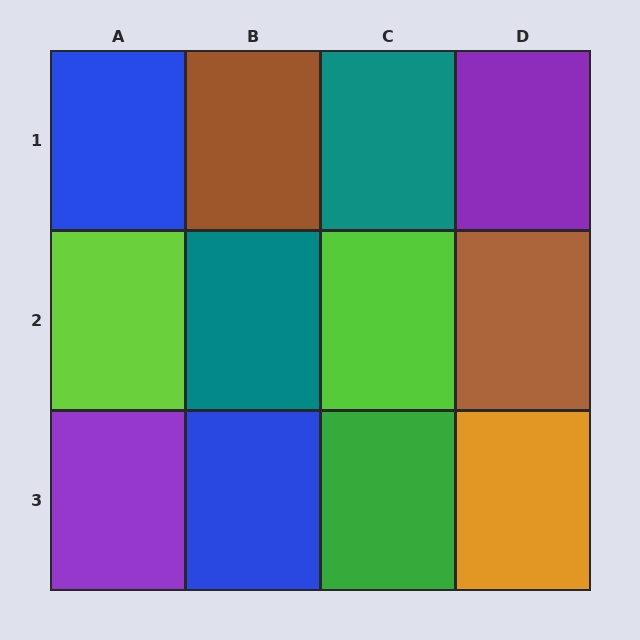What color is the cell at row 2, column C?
Lime.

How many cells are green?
1 cell is green.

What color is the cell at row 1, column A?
Blue.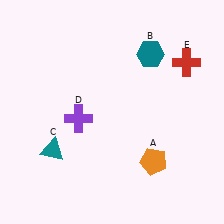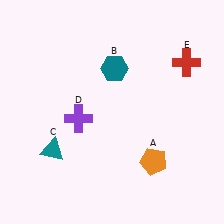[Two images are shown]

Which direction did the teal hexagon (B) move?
The teal hexagon (B) moved left.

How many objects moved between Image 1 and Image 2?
1 object moved between the two images.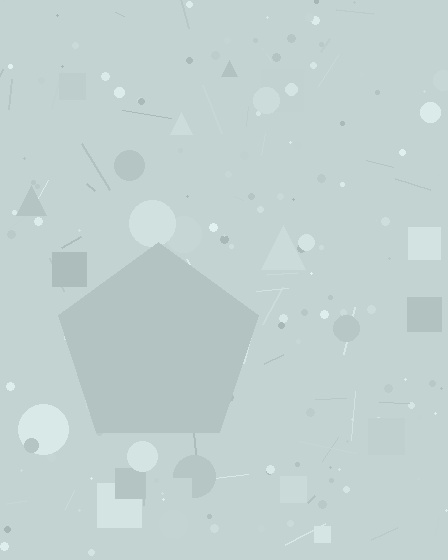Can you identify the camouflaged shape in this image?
The camouflaged shape is a pentagon.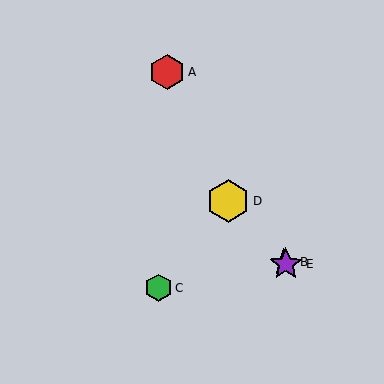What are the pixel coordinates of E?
Object E is at (286, 264).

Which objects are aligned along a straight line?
Objects B, D, E are aligned along a straight line.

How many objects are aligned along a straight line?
3 objects (B, D, E) are aligned along a straight line.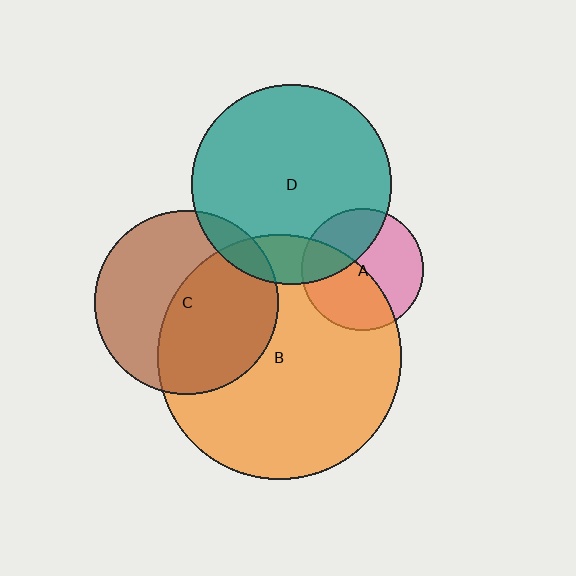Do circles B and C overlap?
Yes.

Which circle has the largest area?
Circle B (orange).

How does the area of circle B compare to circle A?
Approximately 4.1 times.